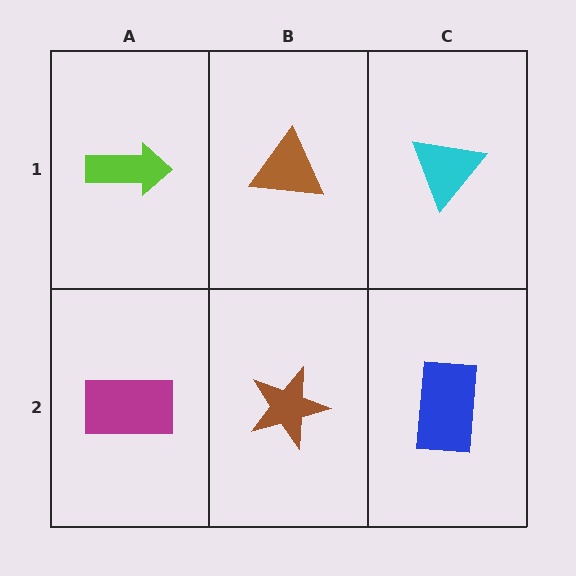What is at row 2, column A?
A magenta rectangle.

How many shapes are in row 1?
3 shapes.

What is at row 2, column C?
A blue rectangle.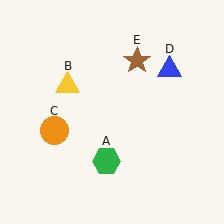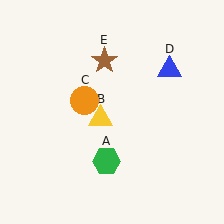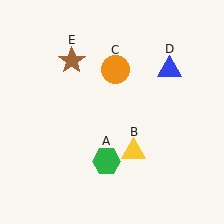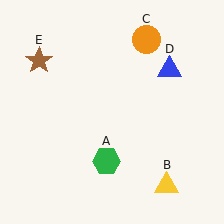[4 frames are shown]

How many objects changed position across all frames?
3 objects changed position: yellow triangle (object B), orange circle (object C), brown star (object E).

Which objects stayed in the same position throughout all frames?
Green hexagon (object A) and blue triangle (object D) remained stationary.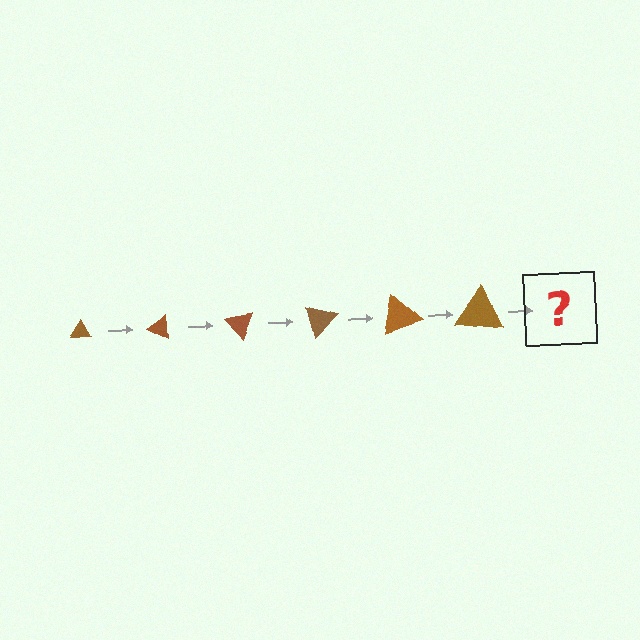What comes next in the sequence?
The next element should be a triangle, larger than the previous one and rotated 150 degrees from the start.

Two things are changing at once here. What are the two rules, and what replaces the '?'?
The two rules are that the triangle grows larger each step and it rotates 25 degrees each step. The '?' should be a triangle, larger than the previous one and rotated 150 degrees from the start.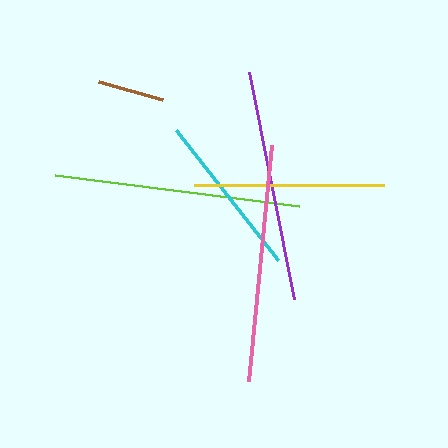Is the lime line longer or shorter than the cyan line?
The lime line is longer than the cyan line.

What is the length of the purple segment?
The purple segment is approximately 232 pixels long.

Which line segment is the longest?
The lime line is the longest at approximately 246 pixels.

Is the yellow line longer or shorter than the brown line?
The yellow line is longer than the brown line.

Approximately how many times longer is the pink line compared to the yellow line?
The pink line is approximately 1.3 times the length of the yellow line.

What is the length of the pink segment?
The pink segment is approximately 237 pixels long.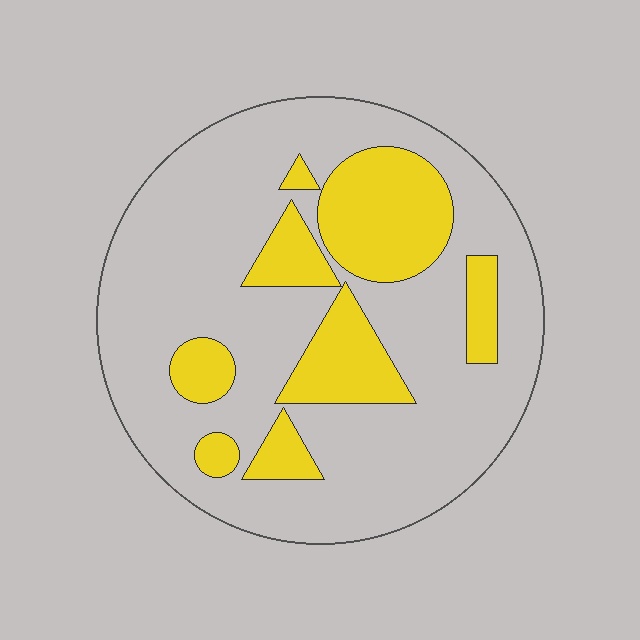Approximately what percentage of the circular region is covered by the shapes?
Approximately 25%.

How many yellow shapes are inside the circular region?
8.